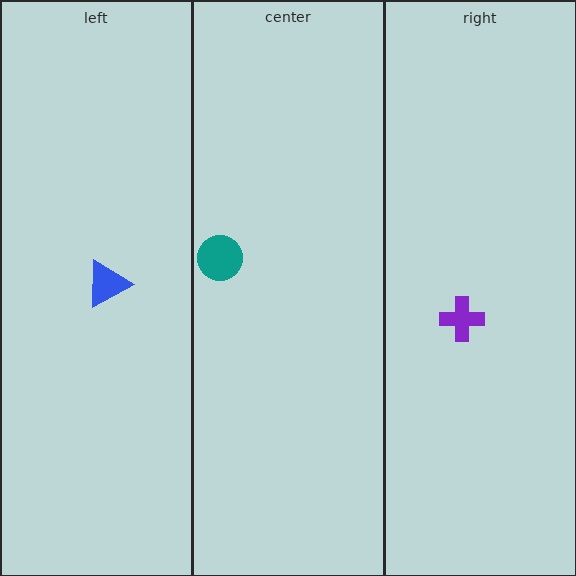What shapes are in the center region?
The teal circle.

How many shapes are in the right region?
1.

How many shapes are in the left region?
1.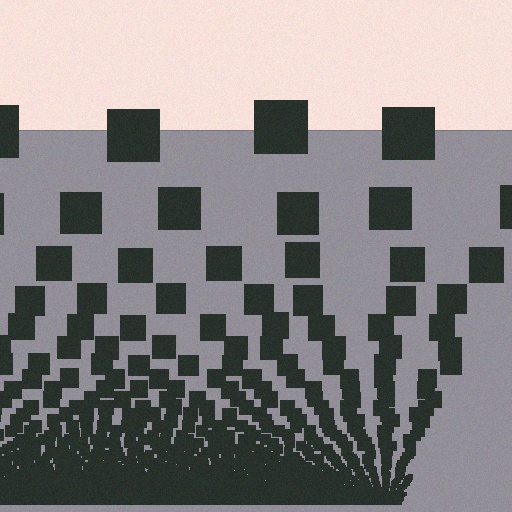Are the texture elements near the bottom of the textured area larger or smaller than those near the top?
Smaller. The gradient is inverted — elements near the bottom are smaller and denser.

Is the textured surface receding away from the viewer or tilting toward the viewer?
The surface appears to tilt toward the viewer. Texture elements get larger and sparser toward the top.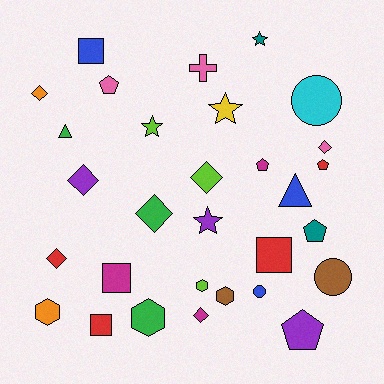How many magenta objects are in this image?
There are 3 magenta objects.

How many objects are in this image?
There are 30 objects.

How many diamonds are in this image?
There are 7 diamonds.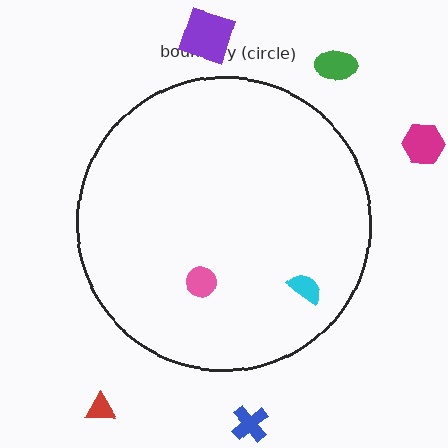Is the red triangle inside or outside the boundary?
Outside.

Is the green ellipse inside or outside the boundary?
Outside.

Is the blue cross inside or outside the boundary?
Outside.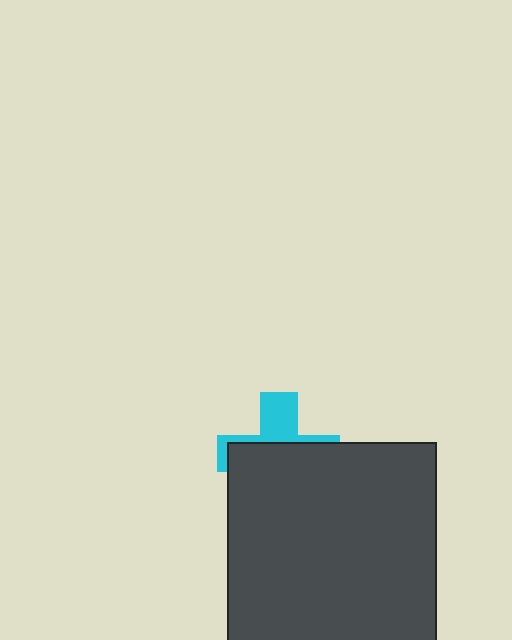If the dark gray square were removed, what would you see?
You would see the complete cyan cross.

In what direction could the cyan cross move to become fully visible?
The cyan cross could move up. That would shift it out from behind the dark gray square entirely.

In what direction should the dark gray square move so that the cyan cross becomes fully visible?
The dark gray square should move down. That is the shortest direction to clear the overlap and leave the cyan cross fully visible.